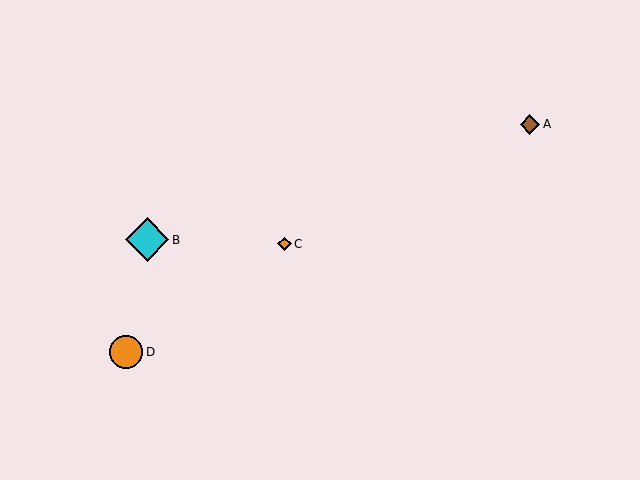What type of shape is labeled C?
Shape C is an orange diamond.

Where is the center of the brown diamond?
The center of the brown diamond is at (530, 124).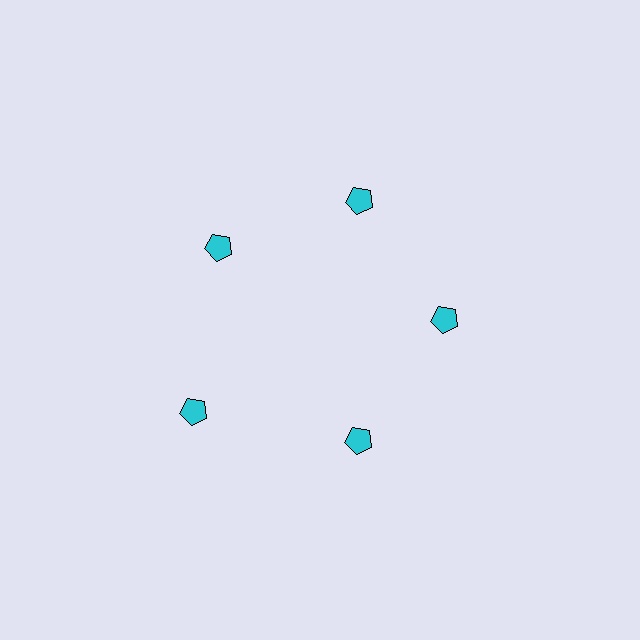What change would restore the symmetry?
The symmetry would be restored by moving it inward, back onto the ring so that all 5 pentagons sit at equal angles and equal distance from the center.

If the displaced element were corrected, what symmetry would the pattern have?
It would have 5-fold rotational symmetry — the pattern would map onto itself every 72 degrees.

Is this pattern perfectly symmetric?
No. The 5 cyan pentagons are arranged in a ring, but one element near the 8 o'clock position is pushed outward from the center, breaking the 5-fold rotational symmetry.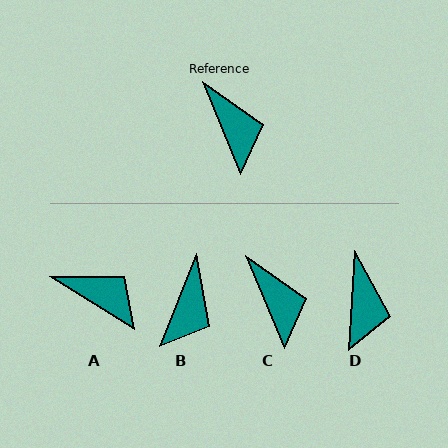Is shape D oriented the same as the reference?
No, it is off by about 26 degrees.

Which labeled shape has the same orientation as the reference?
C.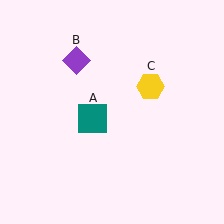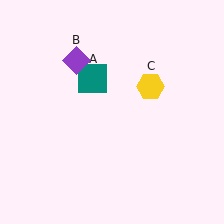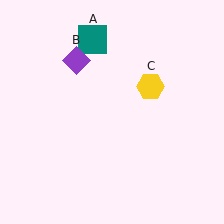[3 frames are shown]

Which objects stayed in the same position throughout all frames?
Purple diamond (object B) and yellow hexagon (object C) remained stationary.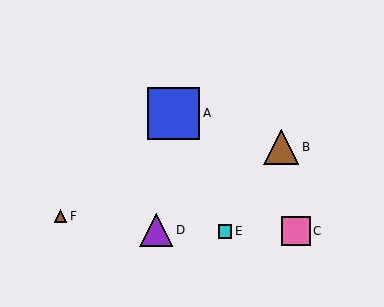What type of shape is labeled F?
Shape F is a brown triangle.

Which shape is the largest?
The blue square (labeled A) is the largest.